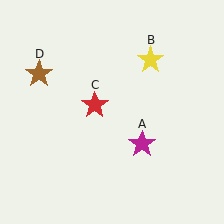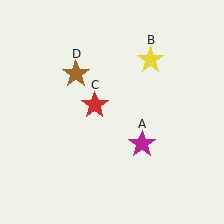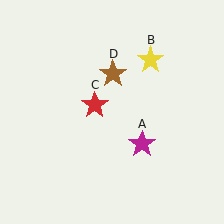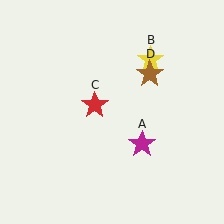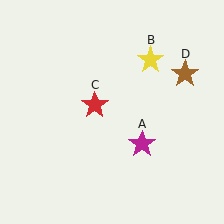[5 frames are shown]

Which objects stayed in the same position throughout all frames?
Magenta star (object A) and yellow star (object B) and red star (object C) remained stationary.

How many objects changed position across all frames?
1 object changed position: brown star (object D).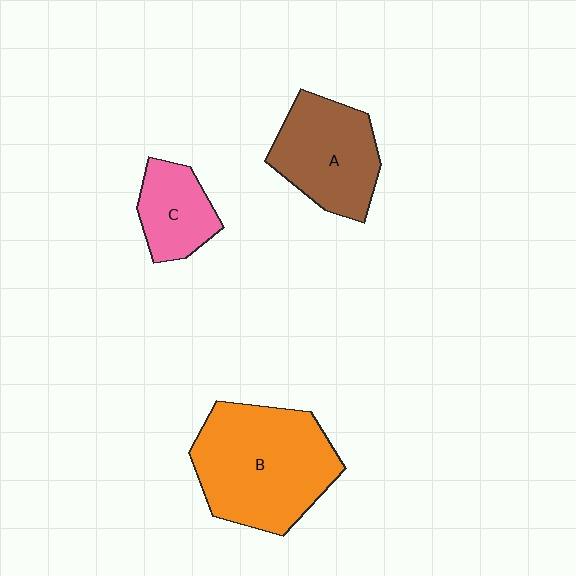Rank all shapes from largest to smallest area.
From largest to smallest: B (orange), A (brown), C (pink).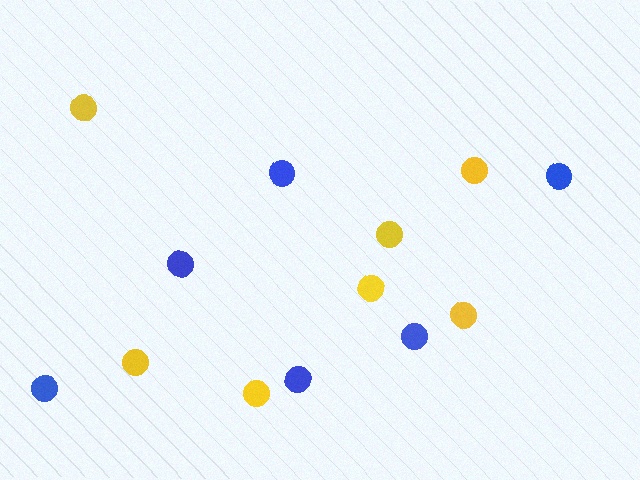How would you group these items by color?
There are 2 groups: one group of yellow circles (7) and one group of blue circles (6).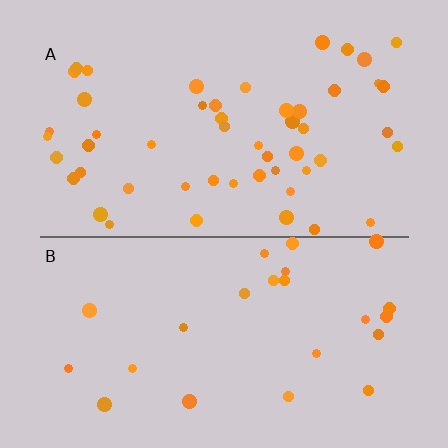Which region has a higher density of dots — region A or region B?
A (the top).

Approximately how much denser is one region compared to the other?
Approximately 2.1× — region A over region B.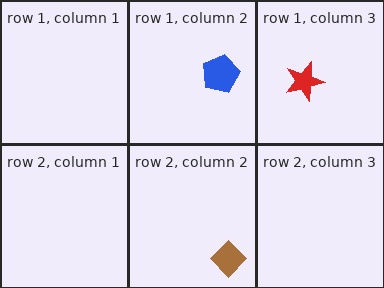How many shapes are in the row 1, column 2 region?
1.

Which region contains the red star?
The row 1, column 3 region.